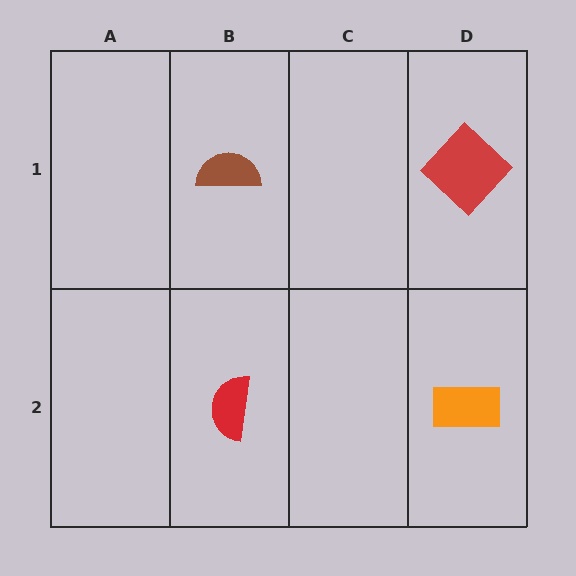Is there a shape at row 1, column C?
No, that cell is empty.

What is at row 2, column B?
A red semicircle.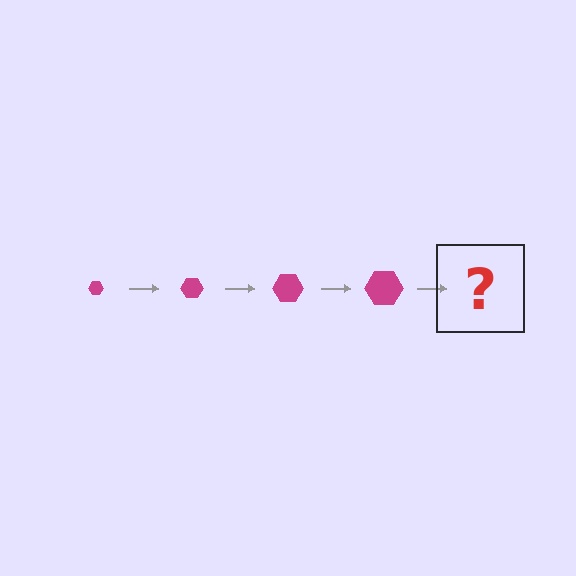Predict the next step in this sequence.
The next step is a magenta hexagon, larger than the previous one.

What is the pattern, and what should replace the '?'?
The pattern is that the hexagon gets progressively larger each step. The '?' should be a magenta hexagon, larger than the previous one.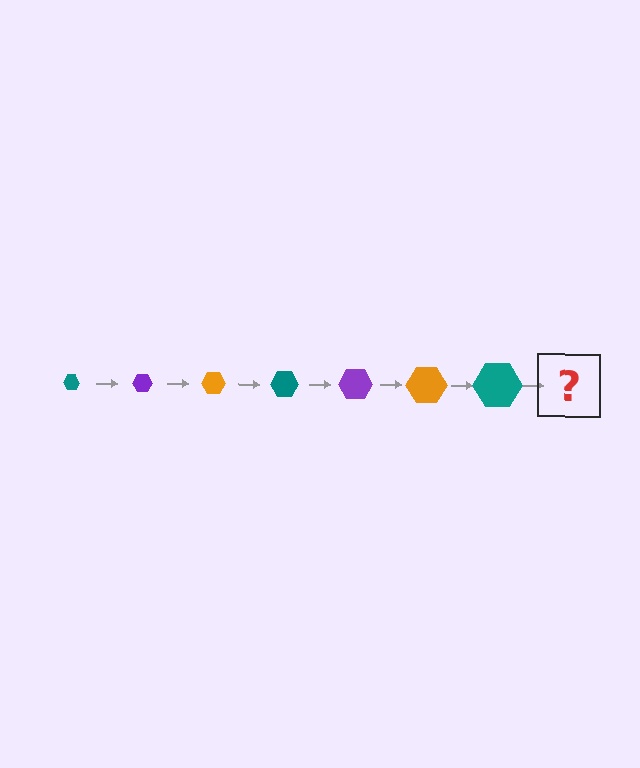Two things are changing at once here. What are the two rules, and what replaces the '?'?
The two rules are that the hexagon grows larger each step and the color cycles through teal, purple, and orange. The '?' should be a purple hexagon, larger than the previous one.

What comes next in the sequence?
The next element should be a purple hexagon, larger than the previous one.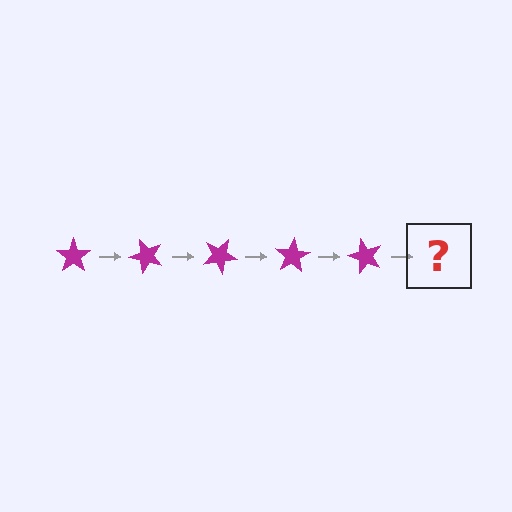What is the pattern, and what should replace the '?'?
The pattern is that the star rotates 50 degrees each step. The '?' should be a magenta star rotated 250 degrees.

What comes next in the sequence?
The next element should be a magenta star rotated 250 degrees.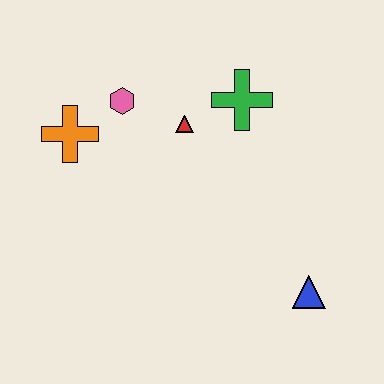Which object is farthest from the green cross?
The blue triangle is farthest from the green cross.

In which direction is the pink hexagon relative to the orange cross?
The pink hexagon is to the right of the orange cross.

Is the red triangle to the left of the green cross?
Yes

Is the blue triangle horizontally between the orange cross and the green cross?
No